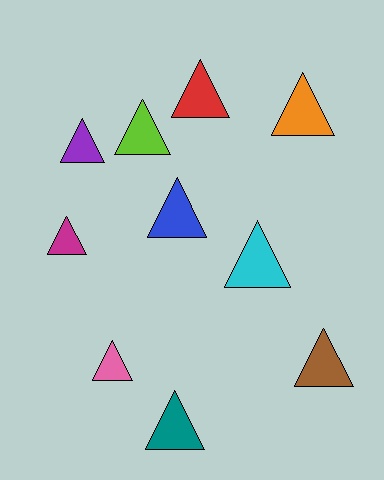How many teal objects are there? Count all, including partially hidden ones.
There is 1 teal object.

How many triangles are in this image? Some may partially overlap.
There are 10 triangles.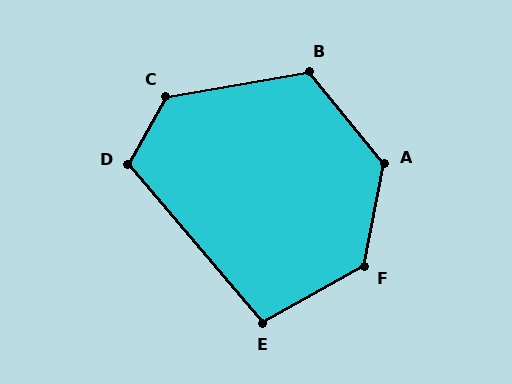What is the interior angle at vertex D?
Approximately 110 degrees (obtuse).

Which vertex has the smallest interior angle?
E, at approximately 101 degrees.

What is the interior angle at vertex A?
Approximately 130 degrees (obtuse).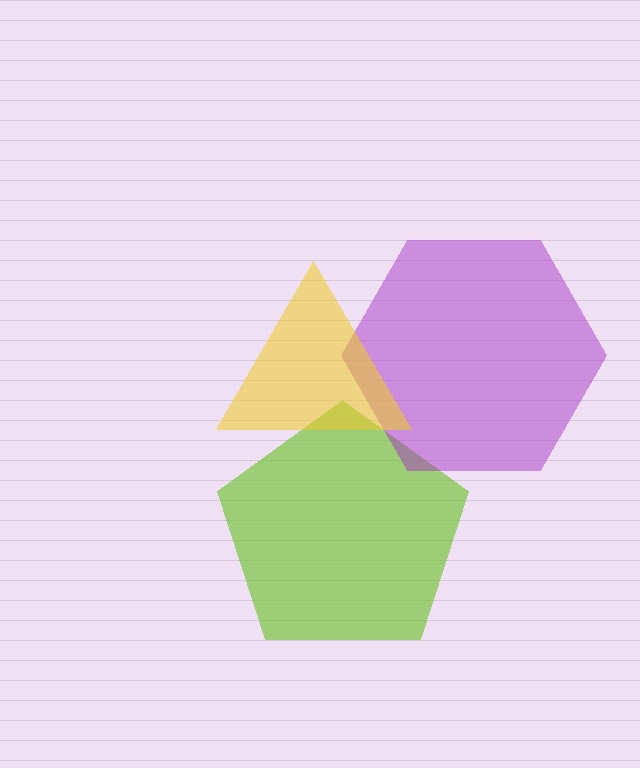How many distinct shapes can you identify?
There are 3 distinct shapes: a lime pentagon, a purple hexagon, a yellow triangle.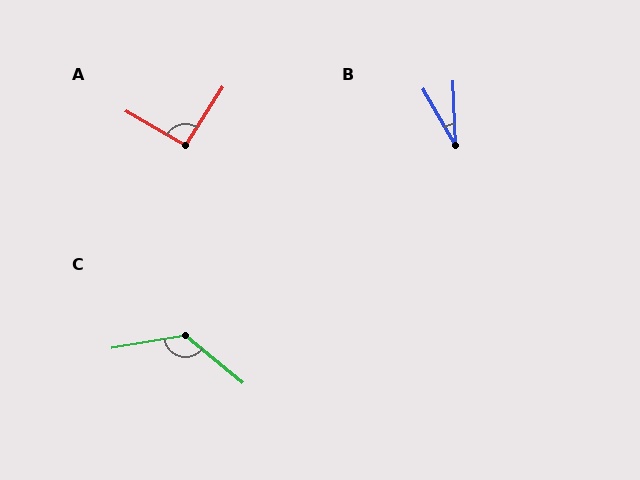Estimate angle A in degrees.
Approximately 92 degrees.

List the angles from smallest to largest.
B (27°), A (92°), C (130°).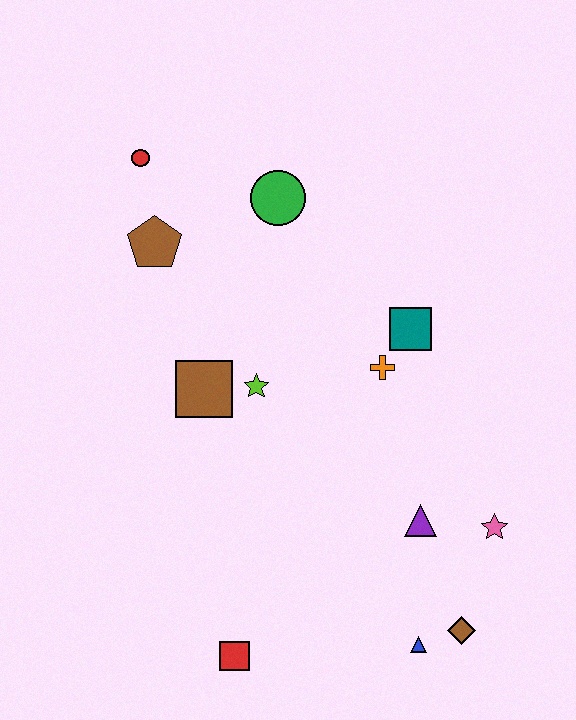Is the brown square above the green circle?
No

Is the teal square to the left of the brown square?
No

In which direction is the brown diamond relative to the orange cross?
The brown diamond is below the orange cross.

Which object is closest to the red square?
The blue triangle is closest to the red square.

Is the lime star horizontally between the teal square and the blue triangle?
No